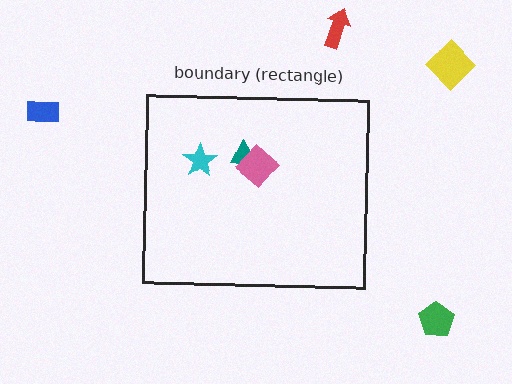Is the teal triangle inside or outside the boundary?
Inside.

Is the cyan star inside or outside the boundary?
Inside.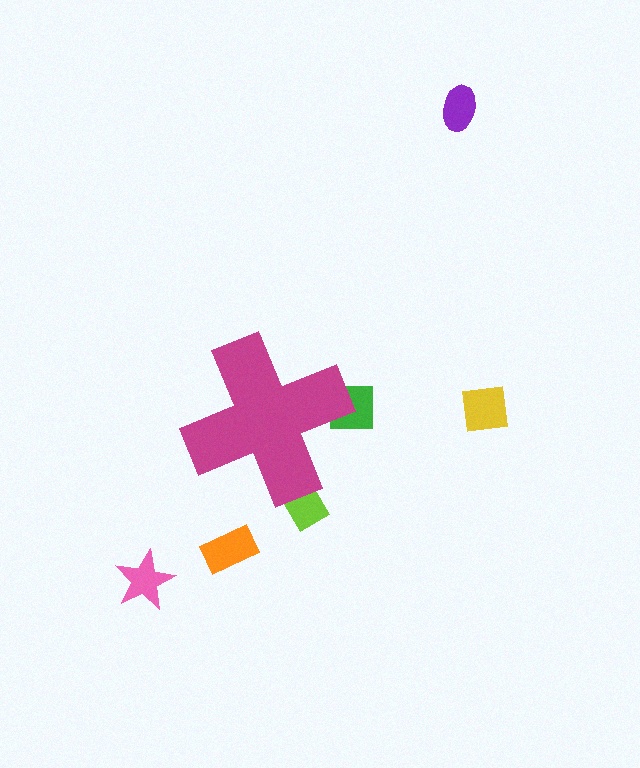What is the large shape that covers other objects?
A magenta cross.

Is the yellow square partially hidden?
No, the yellow square is fully visible.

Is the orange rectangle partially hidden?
No, the orange rectangle is fully visible.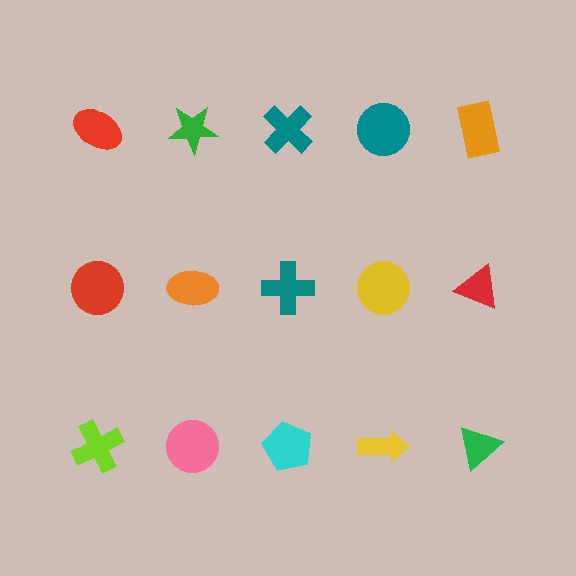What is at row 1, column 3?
A teal cross.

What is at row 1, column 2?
A green star.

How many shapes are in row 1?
5 shapes.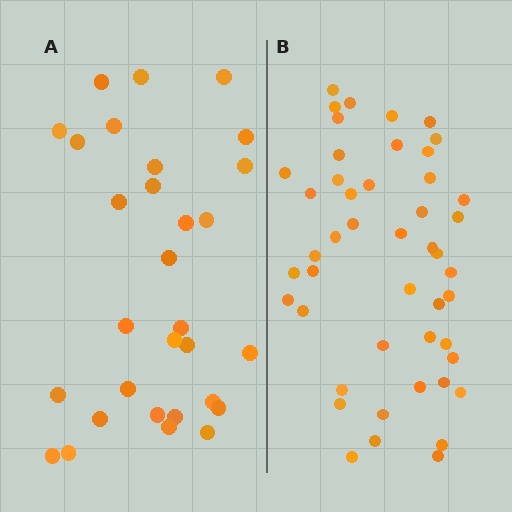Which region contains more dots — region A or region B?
Region B (the right region) has more dots.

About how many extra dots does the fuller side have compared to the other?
Region B has approximately 15 more dots than region A.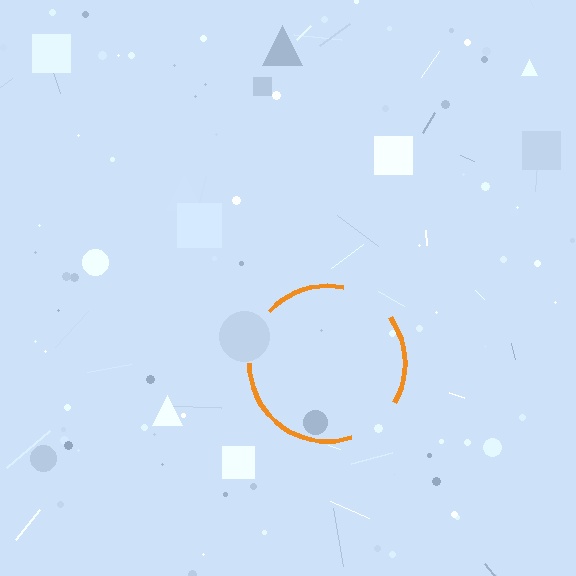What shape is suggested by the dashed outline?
The dashed outline suggests a circle.